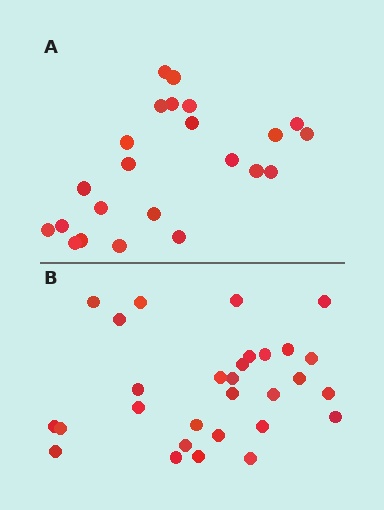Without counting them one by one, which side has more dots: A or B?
Region B (the bottom region) has more dots.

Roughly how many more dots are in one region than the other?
Region B has about 6 more dots than region A.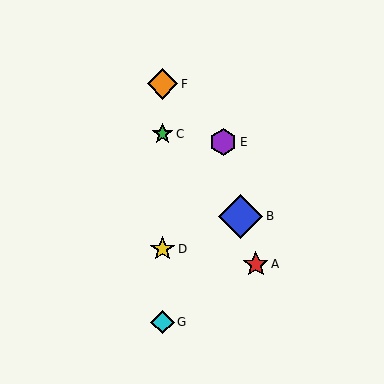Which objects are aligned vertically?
Objects C, D, F, G are aligned vertically.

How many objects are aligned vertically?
4 objects (C, D, F, G) are aligned vertically.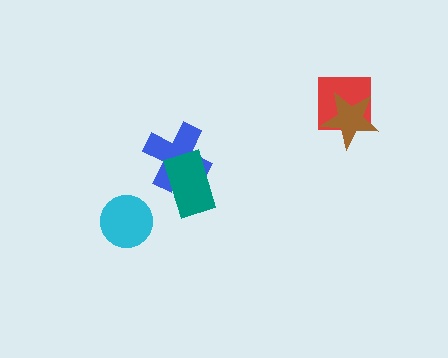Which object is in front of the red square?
The brown star is in front of the red square.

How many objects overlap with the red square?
1 object overlaps with the red square.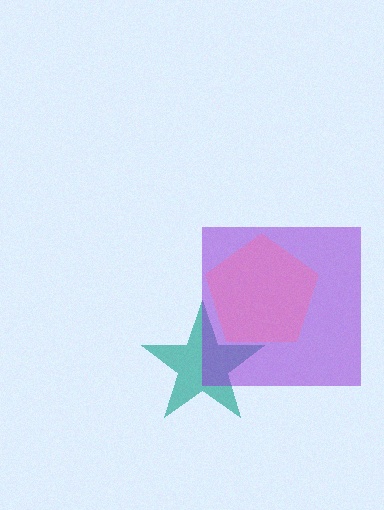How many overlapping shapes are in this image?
There are 3 overlapping shapes in the image.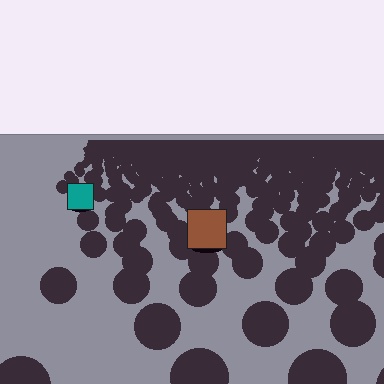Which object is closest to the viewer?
The brown square is closest. The texture marks near it are larger and more spread out.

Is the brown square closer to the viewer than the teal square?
Yes. The brown square is closer — you can tell from the texture gradient: the ground texture is coarser near it.